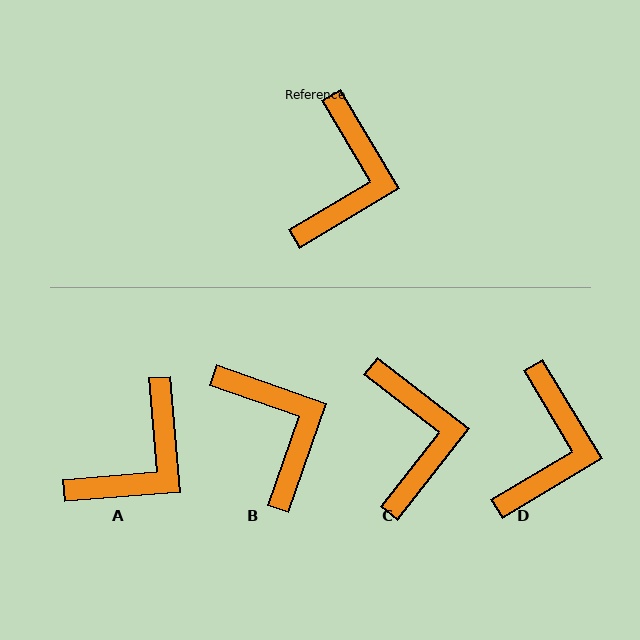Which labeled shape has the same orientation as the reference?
D.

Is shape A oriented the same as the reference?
No, it is off by about 26 degrees.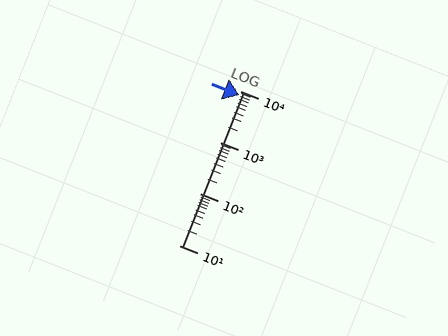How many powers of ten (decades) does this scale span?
The scale spans 3 decades, from 10 to 10000.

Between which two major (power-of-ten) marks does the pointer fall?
The pointer is between 1000 and 10000.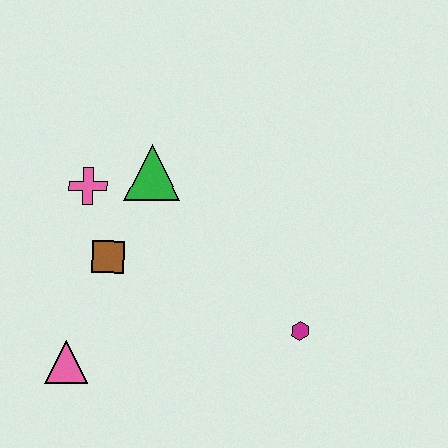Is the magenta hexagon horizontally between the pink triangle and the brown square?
No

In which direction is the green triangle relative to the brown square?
The green triangle is above the brown square.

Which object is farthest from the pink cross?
The magenta hexagon is farthest from the pink cross.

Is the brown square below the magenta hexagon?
No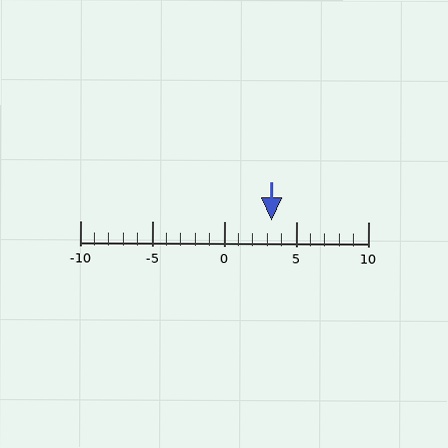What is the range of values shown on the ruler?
The ruler shows values from -10 to 10.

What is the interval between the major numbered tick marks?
The major tick marks are spaced 5 units apart.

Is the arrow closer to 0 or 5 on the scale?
The arrow is closer to 5.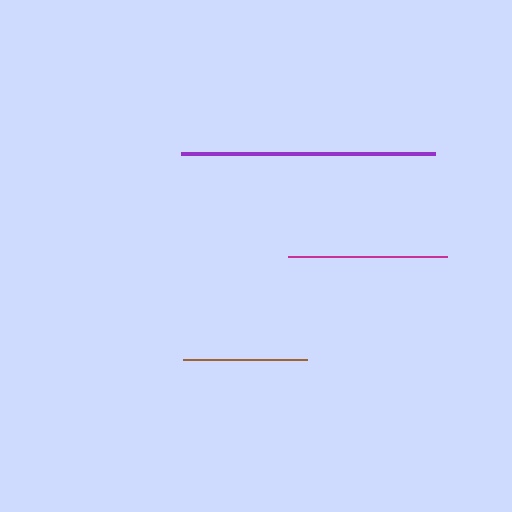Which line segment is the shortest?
The brown line is the shortest at approximately 124 pixels.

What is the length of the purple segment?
The purple segment is approximately 254 pixels long.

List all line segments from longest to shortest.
From longest to shortest: purple, magenta, brown.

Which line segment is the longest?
The purple line is the longest at approximately 254 pixels.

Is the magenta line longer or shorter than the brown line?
The magenta line is longer than the brown line.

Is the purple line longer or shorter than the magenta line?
The purple line is longer than the magenta line.